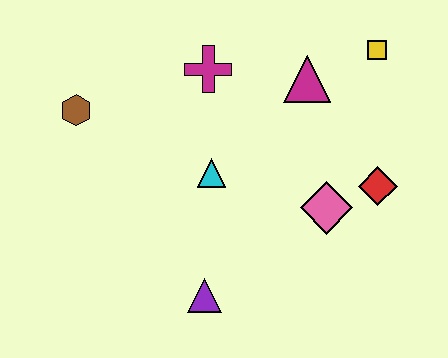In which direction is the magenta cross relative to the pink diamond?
The magenta cross is above the pink diamond.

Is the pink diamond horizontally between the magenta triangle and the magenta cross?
No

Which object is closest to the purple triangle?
The cyan triangle is closest to the purple triangle.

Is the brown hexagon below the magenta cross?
Yes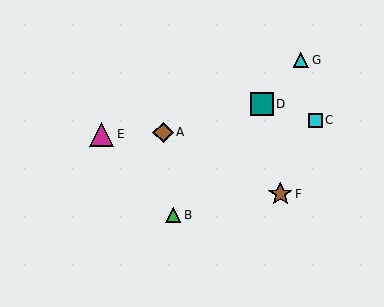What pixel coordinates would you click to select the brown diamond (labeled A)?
Click at (163, 132) to select the brown diamond A.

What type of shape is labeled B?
Shape B is a green triangle.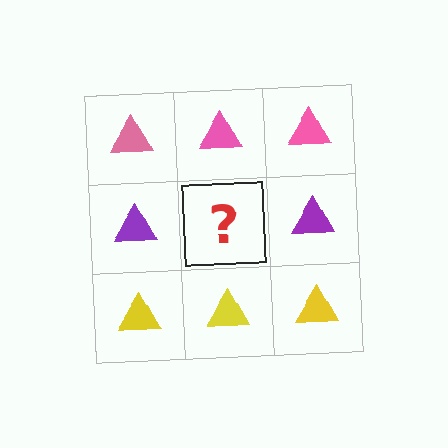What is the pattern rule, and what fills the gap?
The rule is that each row has a consistent color. The gap should be filled with a purple triangle.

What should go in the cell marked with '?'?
The missing cell should contain a purple triangle.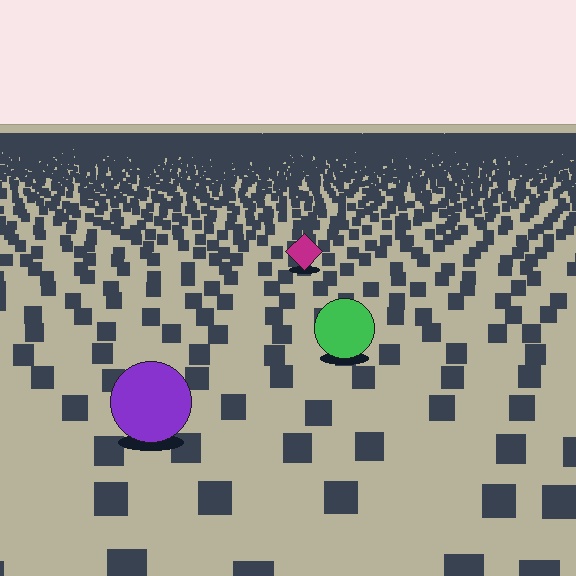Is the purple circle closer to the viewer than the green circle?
Yes. The purple circle is closer — you can tell from the texture gradient: the ground texture is coarser near it.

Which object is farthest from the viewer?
The magenta diamond is farthest from the viewer. It appears smaller and the ground texture around it is denser.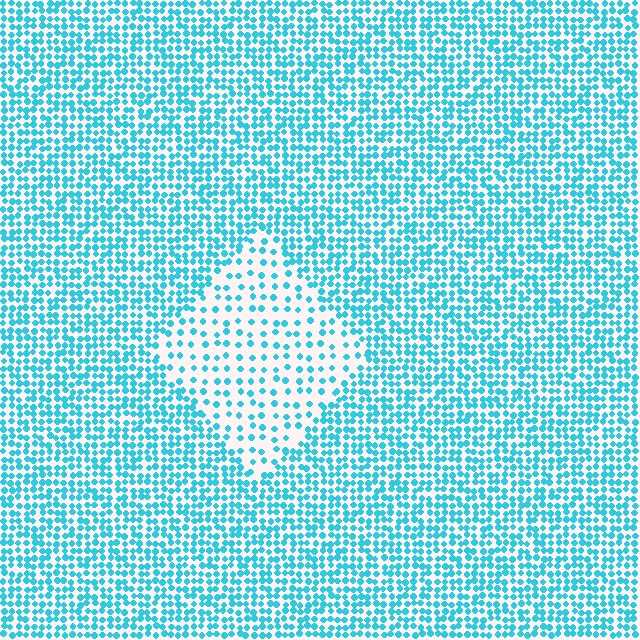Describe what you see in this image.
The image contains small cyan elements arranged at two different densities. A diamond-shaped region is visible where the elements are less densely packed than the surrounding area.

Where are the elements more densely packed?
The elements are more densely packed outside the diamond boundary.